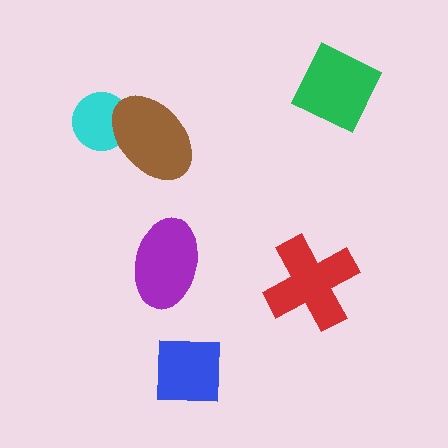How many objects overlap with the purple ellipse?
0 objects overlap with the purple ellipse.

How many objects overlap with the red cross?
0 objects overlap with the red cross.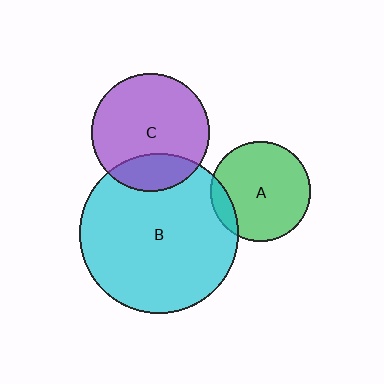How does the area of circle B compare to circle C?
Approximately 1.8 times.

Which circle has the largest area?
Circle B (cyan).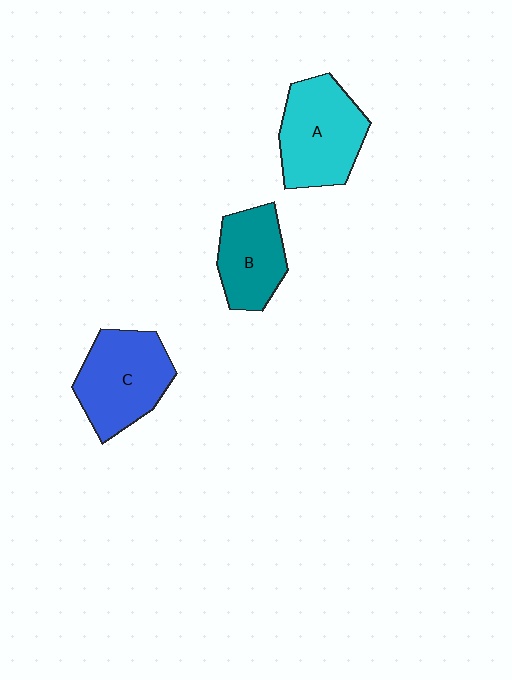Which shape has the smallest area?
Shape B (teal).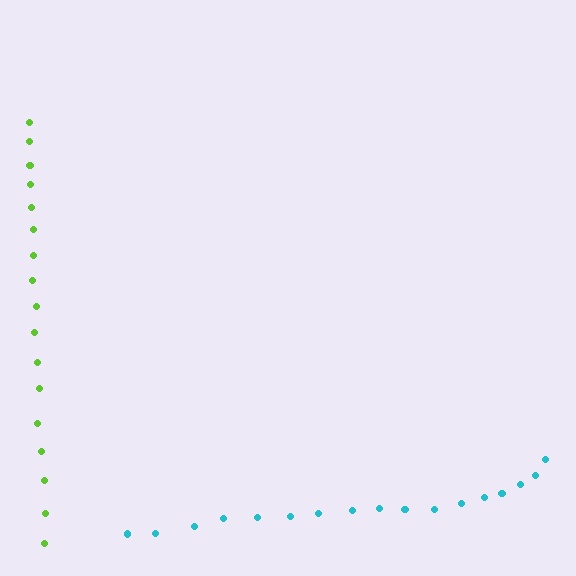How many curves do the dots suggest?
There are 2 distinct paths.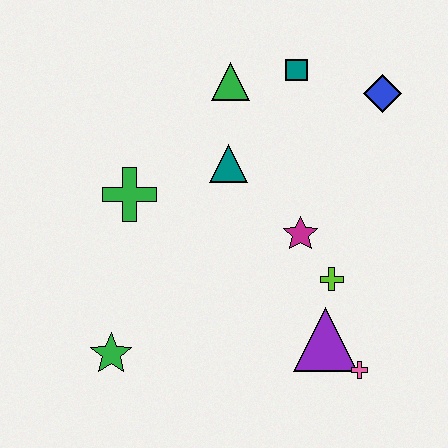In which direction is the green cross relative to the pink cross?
The green cross is to the left of the pink cross.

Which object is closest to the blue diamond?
The teal square is closest to the blue diamond.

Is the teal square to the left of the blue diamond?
Yes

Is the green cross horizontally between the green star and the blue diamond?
Yes